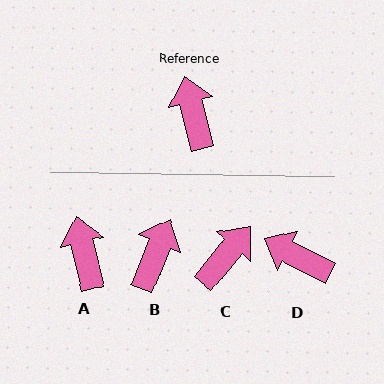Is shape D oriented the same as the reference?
No, it is off by about 49 degrees.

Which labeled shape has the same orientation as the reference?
A.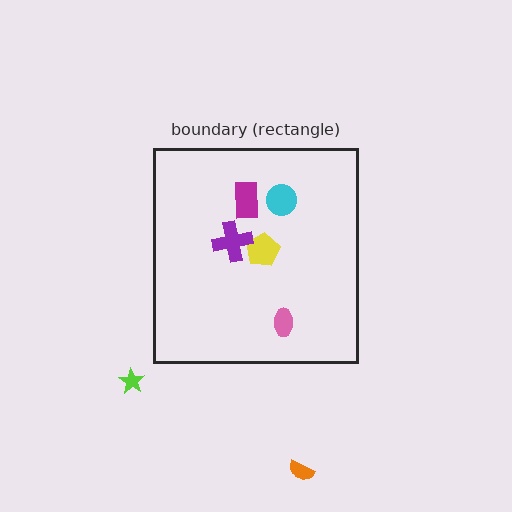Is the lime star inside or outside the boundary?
Outside.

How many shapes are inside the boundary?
5 inside, 2 outside.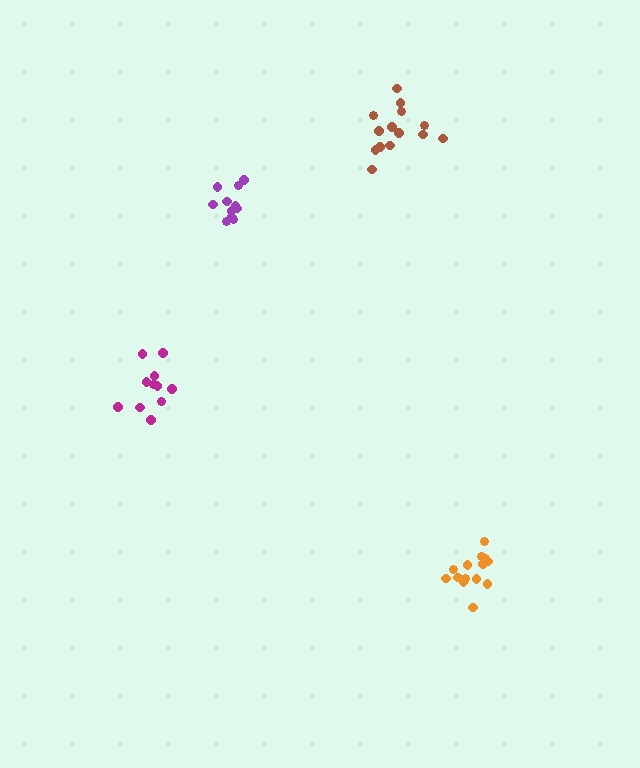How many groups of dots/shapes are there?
There are 4 groups.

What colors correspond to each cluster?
The clusters are colored: magenta, purple, brown, orange.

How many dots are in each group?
Group 1: 11 dots, Group 2: 11 dots, Group 3: 14 dots, Group 4: 14 dots (50 total).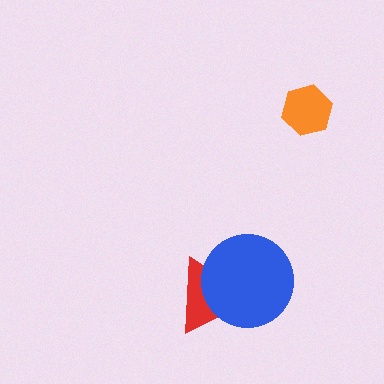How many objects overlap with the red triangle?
1 object overlaps with the red triangle.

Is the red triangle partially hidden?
Yes, it is partially covered by another shape.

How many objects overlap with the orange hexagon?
0 objects overlap with the orange hexagon.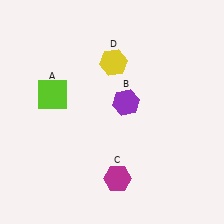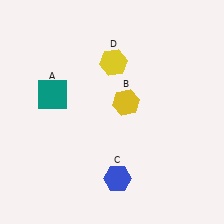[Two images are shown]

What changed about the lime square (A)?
In Image 1, A is lime. In Image 2, it changed to teal.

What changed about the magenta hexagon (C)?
In Image 1, C is magenta. In Image 2, it changed to blue.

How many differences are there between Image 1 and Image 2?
There are 3 differences between the two images.